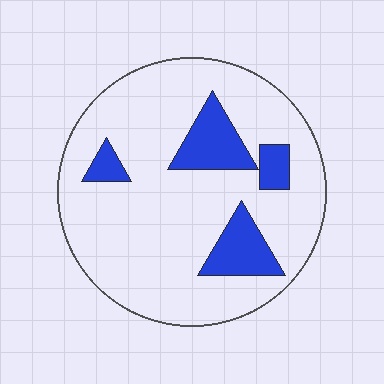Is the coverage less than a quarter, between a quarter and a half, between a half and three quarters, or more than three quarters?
Less than a quarter.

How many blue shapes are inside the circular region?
4.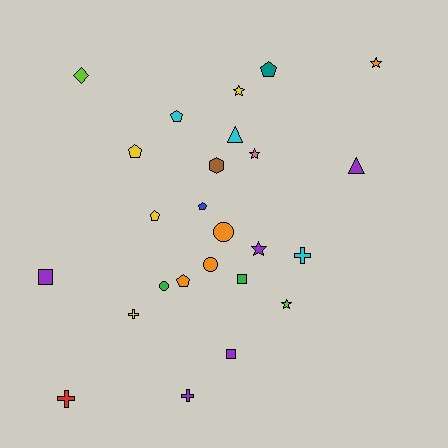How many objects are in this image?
There are 25 objects.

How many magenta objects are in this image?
There are no magenta objects.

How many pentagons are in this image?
There are 6 pentagons.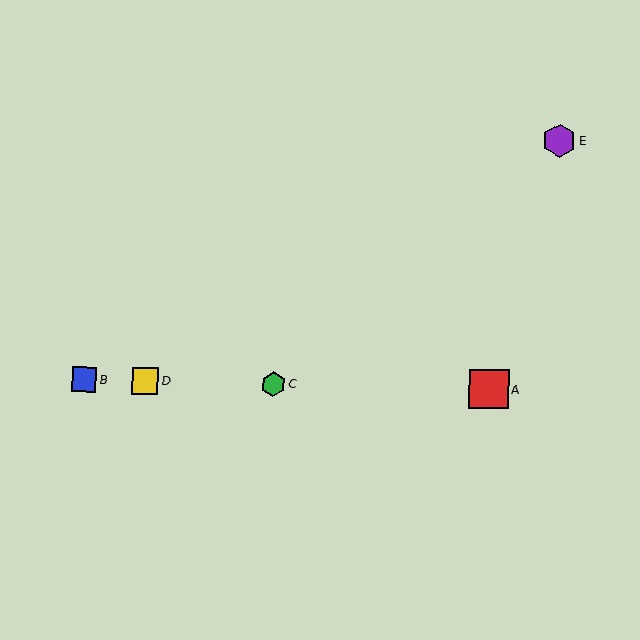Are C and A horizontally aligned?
Yes, both are at y≈384.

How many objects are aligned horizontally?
4 objects (A, B, C, D) are aligned horizontally.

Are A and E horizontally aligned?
No, A is at y≈389 and E is at y≈141.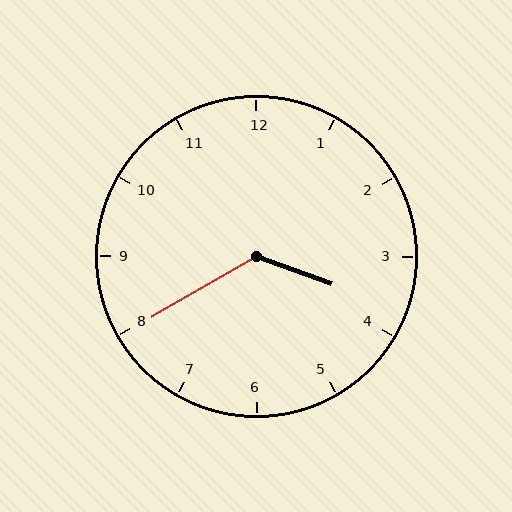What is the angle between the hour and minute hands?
Approximately 130 degrees.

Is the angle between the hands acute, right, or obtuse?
It is obtuse.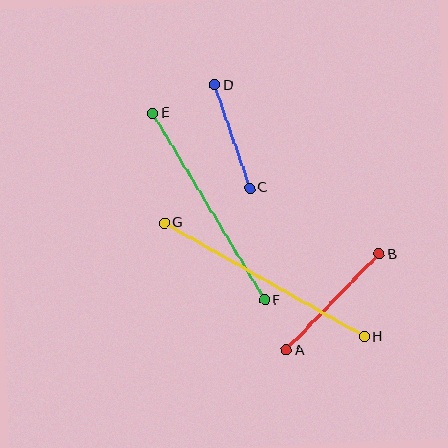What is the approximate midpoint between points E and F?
The midpoint is at approximately (209, 207) pixels.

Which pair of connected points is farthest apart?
Points G and H are farthest apart.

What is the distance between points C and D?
The distance is approximately 109 pixels.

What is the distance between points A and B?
The distance is approximately 134 pixels.